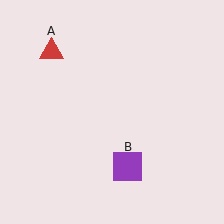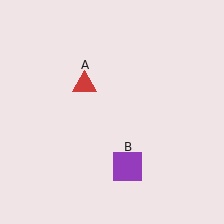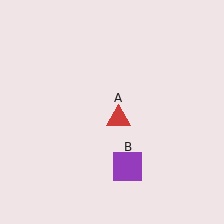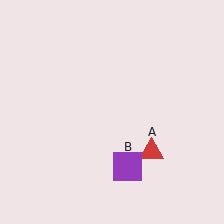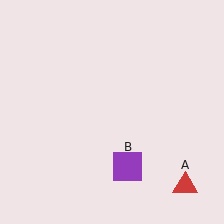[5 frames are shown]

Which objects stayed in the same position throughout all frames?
Purple square (object B) remained stationary.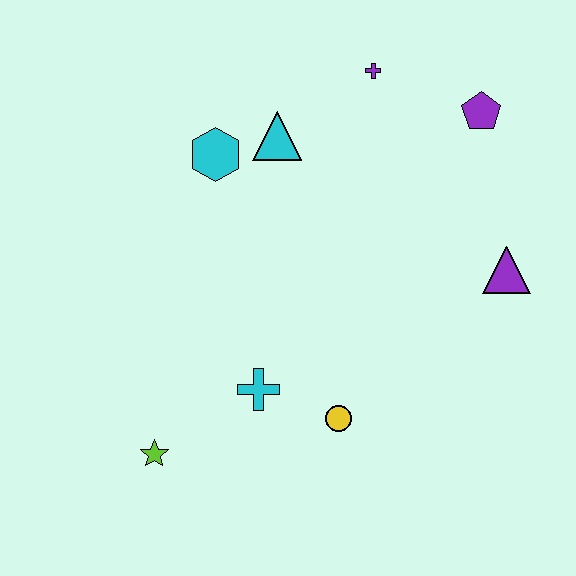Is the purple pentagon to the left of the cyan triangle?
No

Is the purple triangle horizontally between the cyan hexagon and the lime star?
No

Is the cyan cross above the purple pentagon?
No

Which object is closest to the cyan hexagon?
The cyan triangle is closest to the cyan hexagon.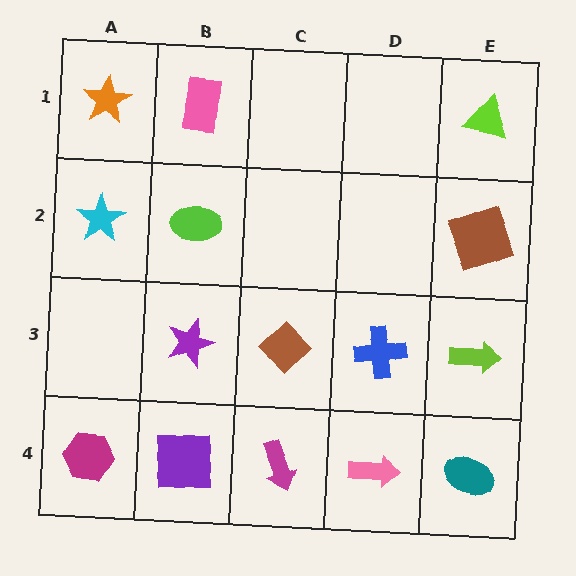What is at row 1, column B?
A pink rectangle.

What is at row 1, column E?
A lime triangle.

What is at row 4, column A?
A magenta hexagon.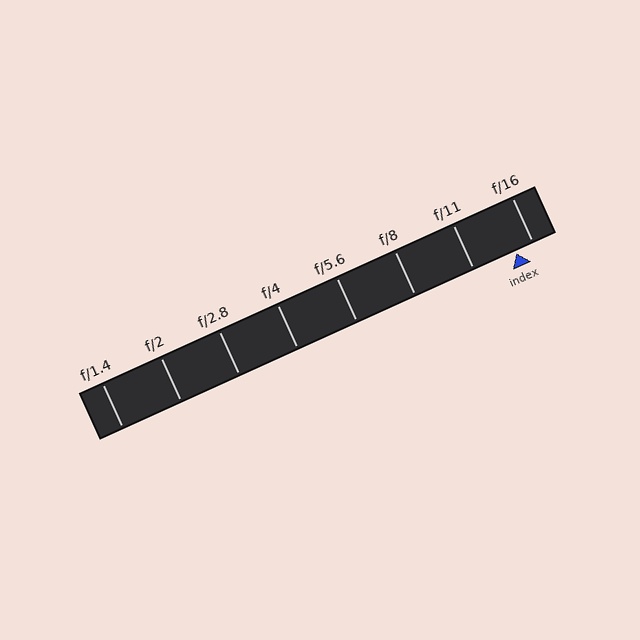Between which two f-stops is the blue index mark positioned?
The index mark is between f/11 and f/16.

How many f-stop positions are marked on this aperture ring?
There are 8 f-stop positions marked.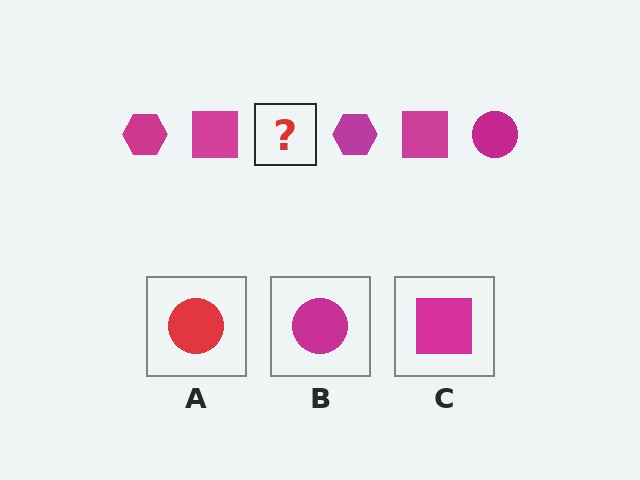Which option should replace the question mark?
Option B.